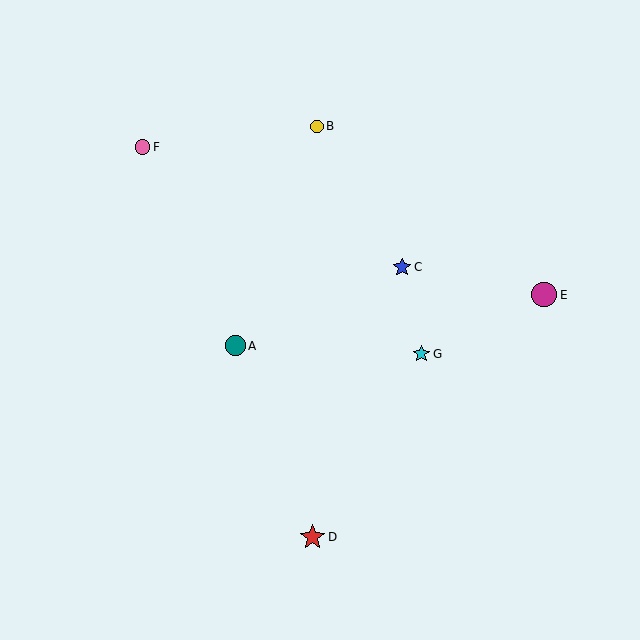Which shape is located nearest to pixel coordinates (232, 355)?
The teal circle (labeled A) at (235, 346) is nearest to that location.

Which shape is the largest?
The red star (labeled D) is the largest.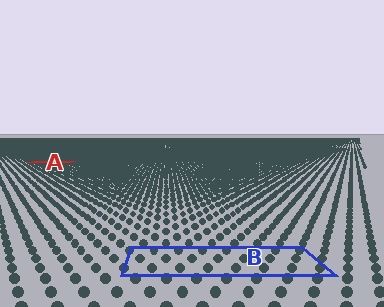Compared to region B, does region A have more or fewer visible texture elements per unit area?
Region A has more texture elements per unit area — they are packed more densely because it is farther away.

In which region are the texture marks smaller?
The texture marks are smaller in region A, because it is farther away.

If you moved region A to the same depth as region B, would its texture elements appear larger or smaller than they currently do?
They would appear larger. At a closer depth, the same texture elements are projected at a bigger on-screen size.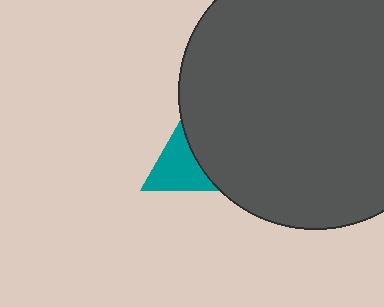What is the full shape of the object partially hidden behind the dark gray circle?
The partially hidden object is a teal triangle.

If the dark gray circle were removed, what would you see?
You would see the complete teal triangle.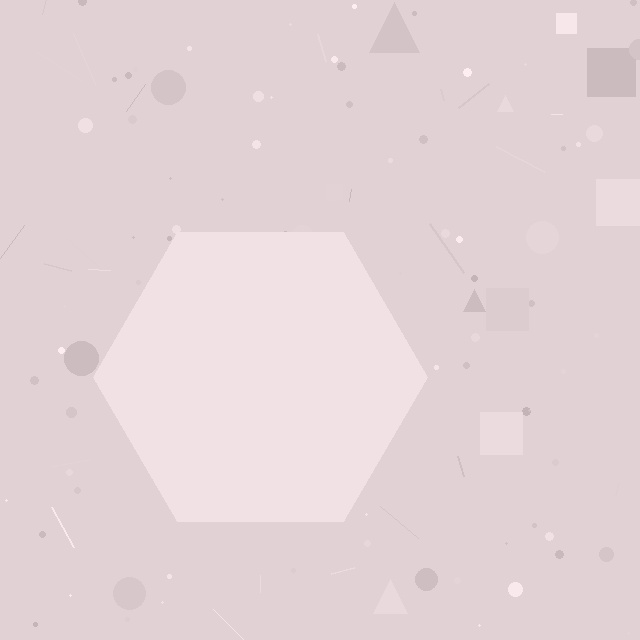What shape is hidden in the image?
A hexagon is hidden in the image.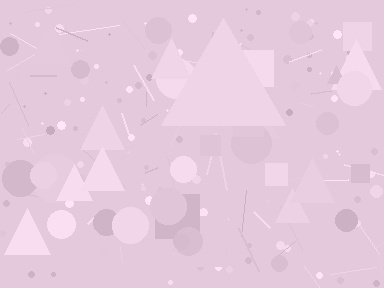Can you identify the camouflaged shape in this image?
The camouflaged shape is a triangle.